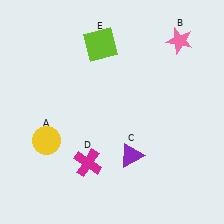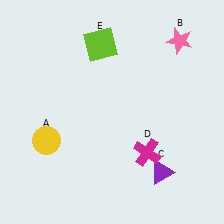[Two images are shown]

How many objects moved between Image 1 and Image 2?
2 objects moved between the two images.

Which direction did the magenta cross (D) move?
The magenta cross (D) moved right.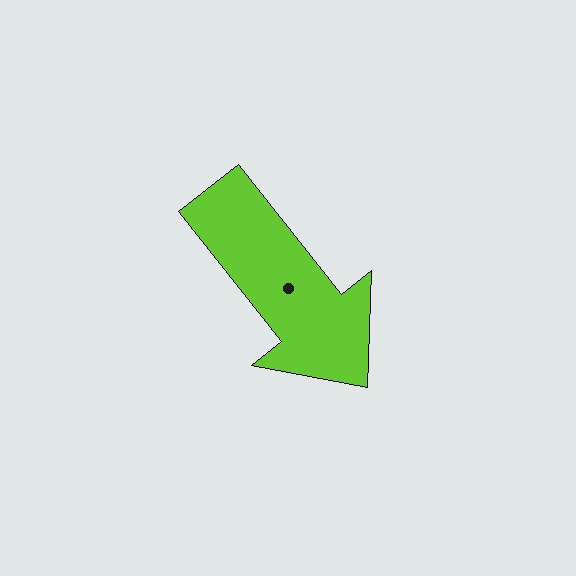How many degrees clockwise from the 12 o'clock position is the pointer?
Approximately 141 degrees.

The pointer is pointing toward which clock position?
Roughly 5 o'clock.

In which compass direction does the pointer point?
Southeast.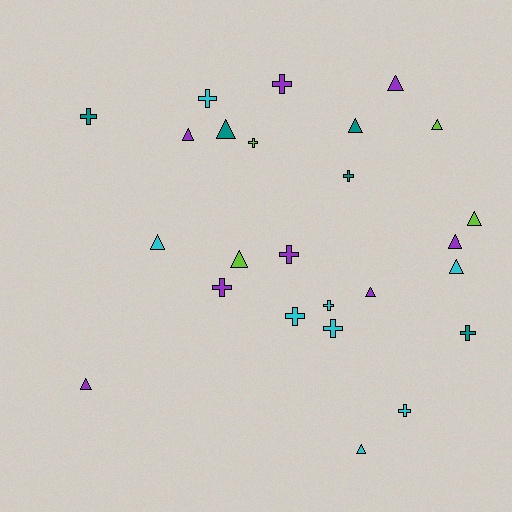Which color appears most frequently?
Purple, with 8 objects.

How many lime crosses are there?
There is 1 lime cross.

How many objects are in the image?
There are 25 objects.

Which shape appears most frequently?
Triangle, with 13 objects.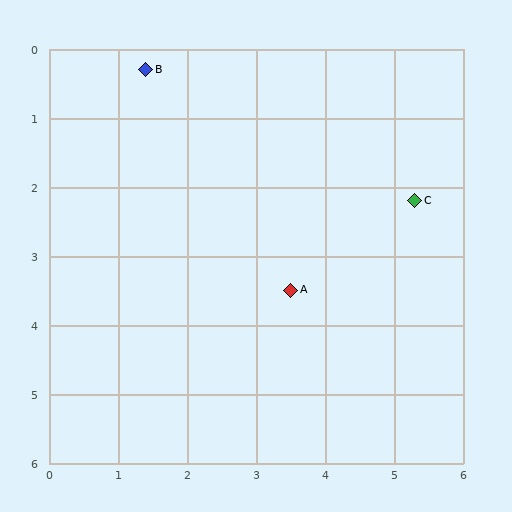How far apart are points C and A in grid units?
Points C and A are about 2.2 grid units apart.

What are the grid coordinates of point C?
Point C is at approximately (5.3, 2.2).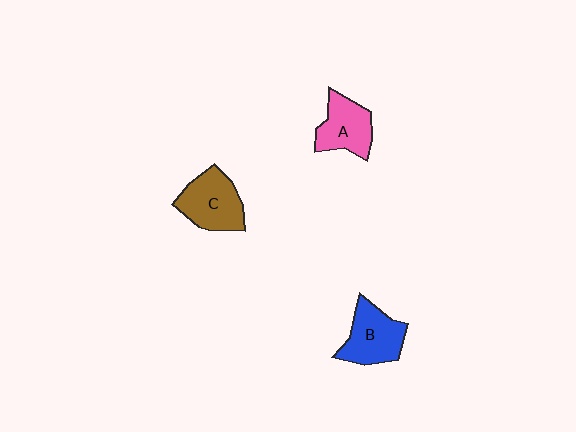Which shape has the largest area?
Shape C (brown).